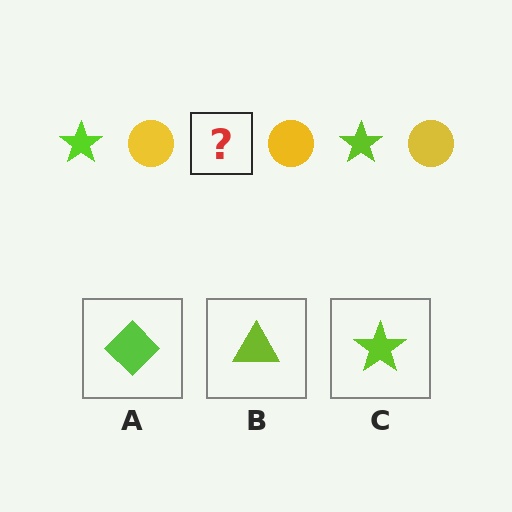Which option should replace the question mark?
Option C.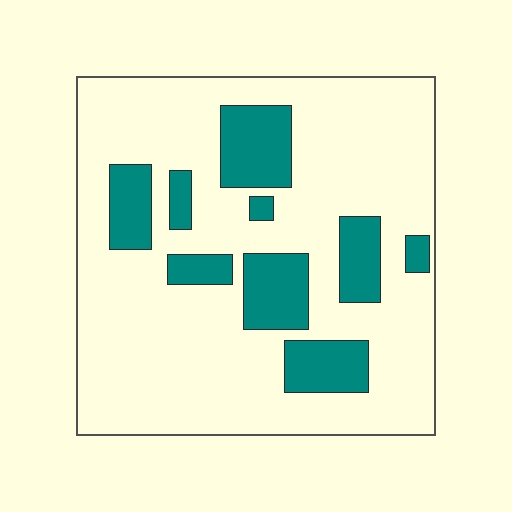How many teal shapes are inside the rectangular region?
9.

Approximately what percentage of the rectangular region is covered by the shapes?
Approximately 20%.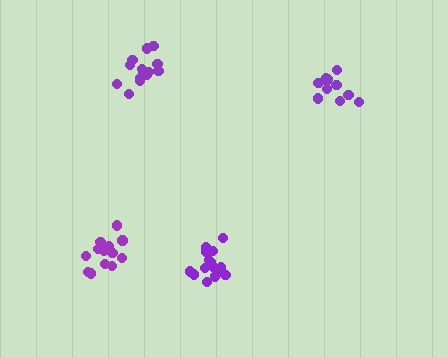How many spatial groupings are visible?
There are 4 spatial groupings.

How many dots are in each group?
Group 1: 11 dots, Group 2: 17 dots, Group 3: 15 dots, Group 4: 14 dots (57 total).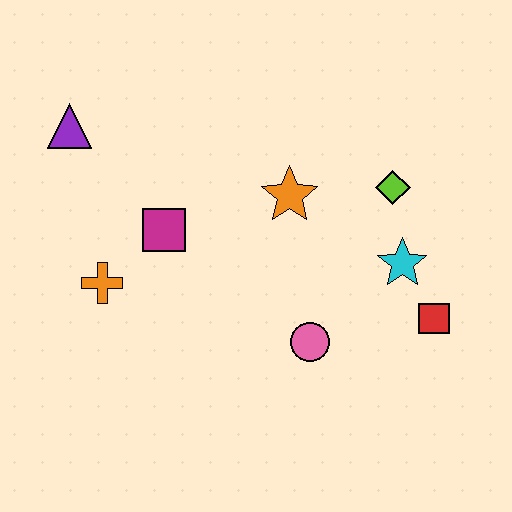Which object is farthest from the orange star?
The purple triangle is farthest from the orange star.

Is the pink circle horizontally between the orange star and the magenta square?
No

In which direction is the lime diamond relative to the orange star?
The lime diamond is to the right of the orange star.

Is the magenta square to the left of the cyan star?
Yes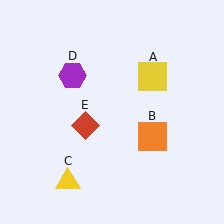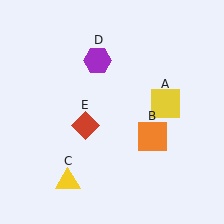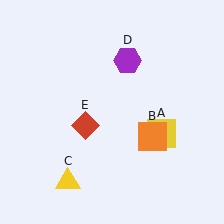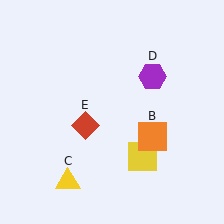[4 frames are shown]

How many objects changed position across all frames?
2 objects changed position: yellow square (object A), purple hexagon (object D).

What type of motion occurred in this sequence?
The yellow square (object A), purple hexagon (object D) rotated clockwise around the center of the scene.